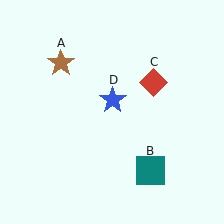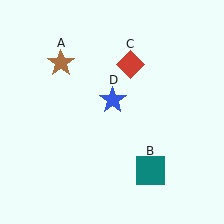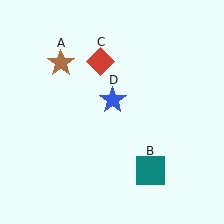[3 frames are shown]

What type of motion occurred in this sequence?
The red diamond (object C) rotated counterclockwise around the center of the scene.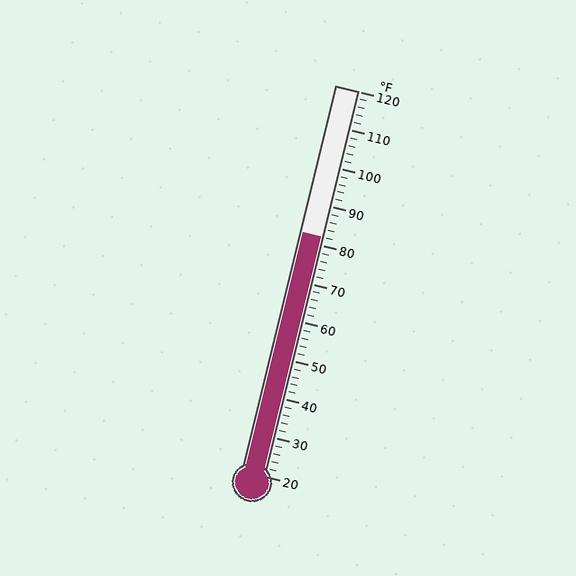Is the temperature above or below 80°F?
The temperature is above 80°F.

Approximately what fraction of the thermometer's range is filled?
The thermometer is filled to approximately 60% of its range.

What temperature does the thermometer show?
The thermometer shows approximately 82°F.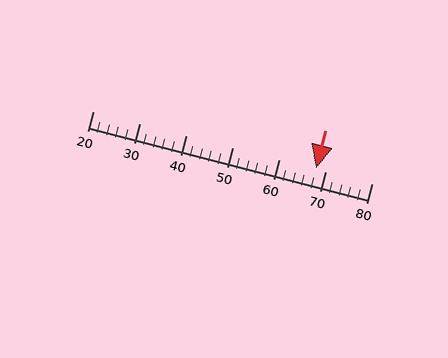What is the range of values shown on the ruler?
The ruler shows values from 20 to 80.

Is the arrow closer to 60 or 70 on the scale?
The arrow is closer to 70.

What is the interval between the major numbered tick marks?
The major tick marks are spaced 10 units apart.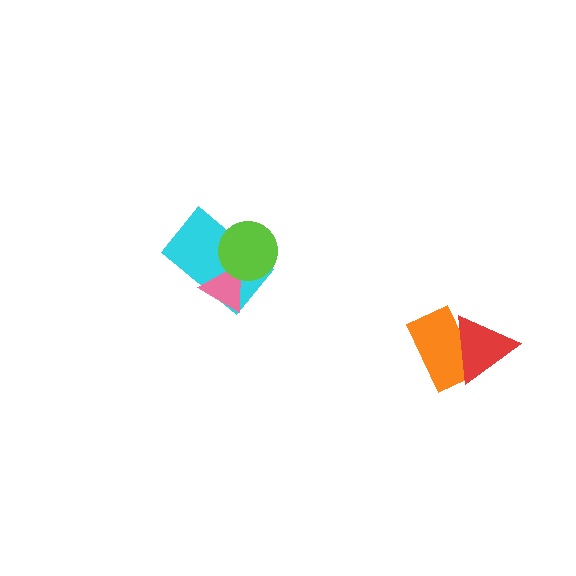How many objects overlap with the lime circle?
2 objects overlap with the lime circle.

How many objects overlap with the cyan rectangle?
2 objects overlap with the cyan rectangle.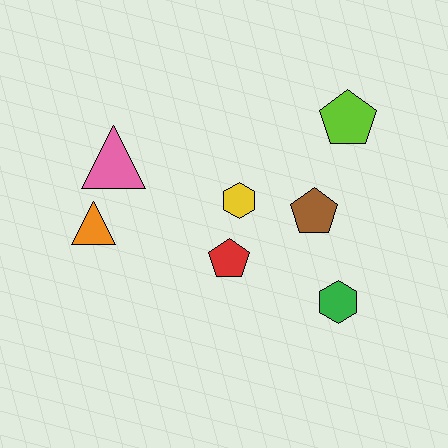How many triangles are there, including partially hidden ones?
There are 2 triangles.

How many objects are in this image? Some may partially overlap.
There are 7 objects.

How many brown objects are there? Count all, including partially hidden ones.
There is 1 brown object.